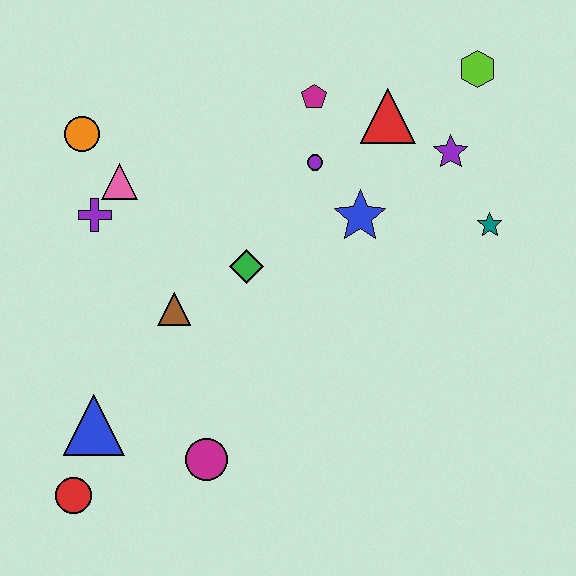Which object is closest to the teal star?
The purple star is closest to the teal star.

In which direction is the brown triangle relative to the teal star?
The brown triangle is to the left of the teal star.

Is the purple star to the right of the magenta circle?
Yes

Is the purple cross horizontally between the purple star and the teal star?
No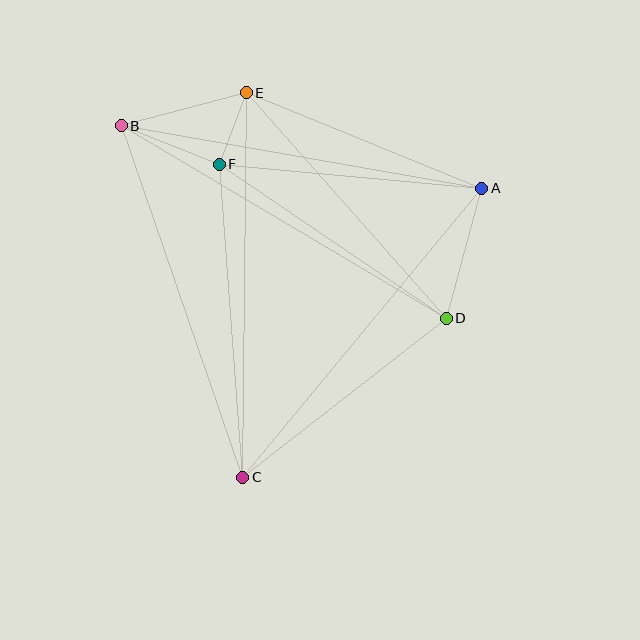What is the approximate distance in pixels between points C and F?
The distance between C and F is approximately 314 pixels.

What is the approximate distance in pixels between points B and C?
The distance between B and C is approximately 372 pixels.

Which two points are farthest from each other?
Points C and E are farthest from each other.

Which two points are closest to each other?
Points E and F are closest to each other.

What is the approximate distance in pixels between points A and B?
The distance between A and B is approximately 366 pixels.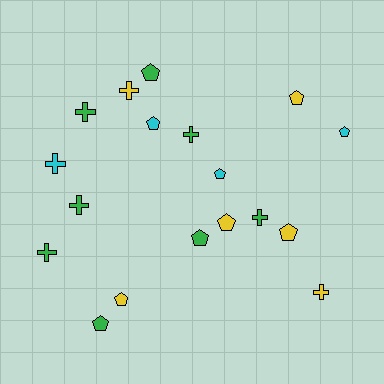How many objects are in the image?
There are 18 objects.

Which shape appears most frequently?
Pentagon, with 10 objects.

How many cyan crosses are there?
There is 1 cyan cross.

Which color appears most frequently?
Green, with 8 objects.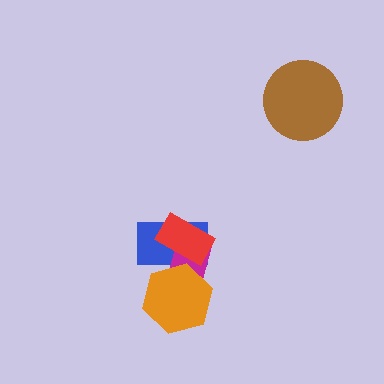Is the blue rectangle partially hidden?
Yes, it is partially covered by another shape.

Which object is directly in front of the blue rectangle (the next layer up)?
The magenta rectangle is directly in front of the blue rectangle.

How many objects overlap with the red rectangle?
2 objects overlap with the red rectangle.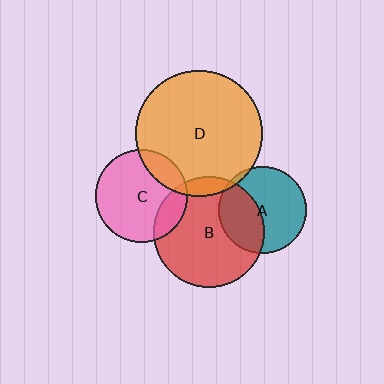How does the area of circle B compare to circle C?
Approximately 1.4 times.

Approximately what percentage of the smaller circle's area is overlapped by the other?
Approximately 20%.